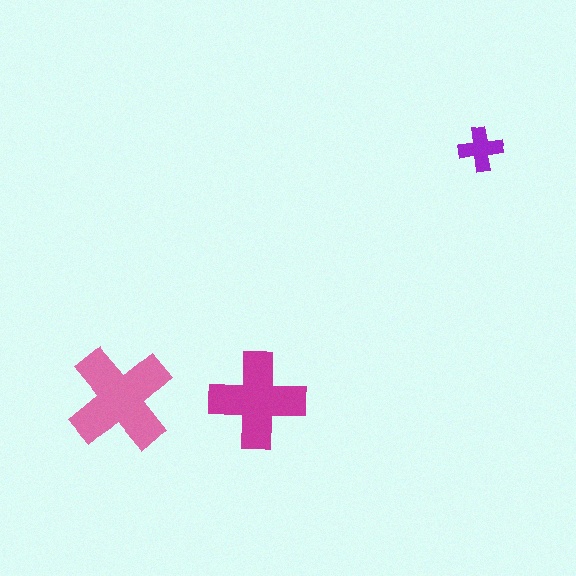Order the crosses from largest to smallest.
the pink one, the magenta one, the purple one.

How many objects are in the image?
There are 3 objects in the image.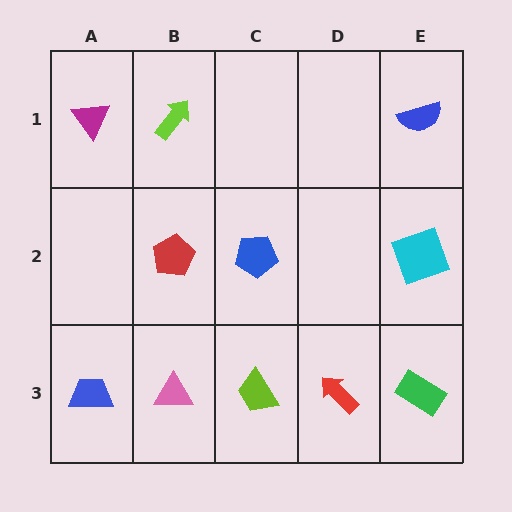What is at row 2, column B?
A red pentagon.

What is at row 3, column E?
A green rectangle.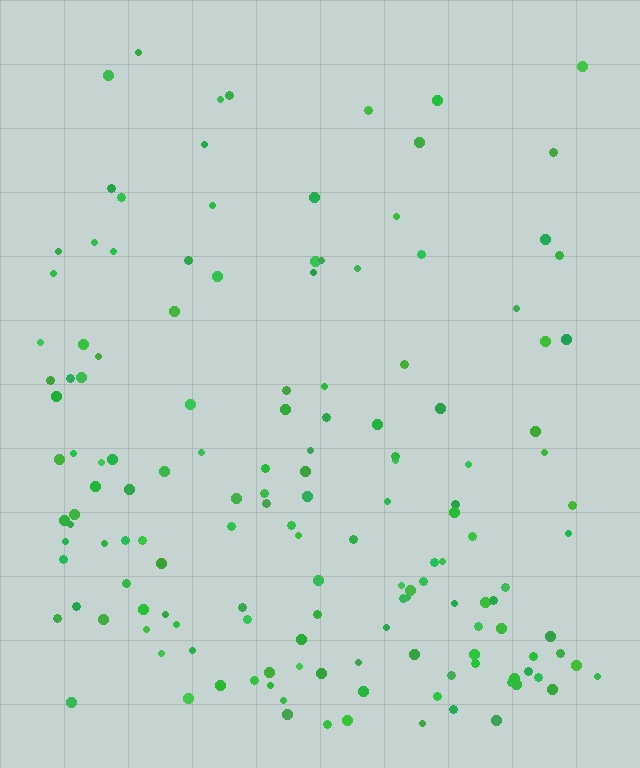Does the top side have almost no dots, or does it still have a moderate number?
Still a moderate number, just noticeably fewer than the bottom.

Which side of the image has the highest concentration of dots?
The bottom.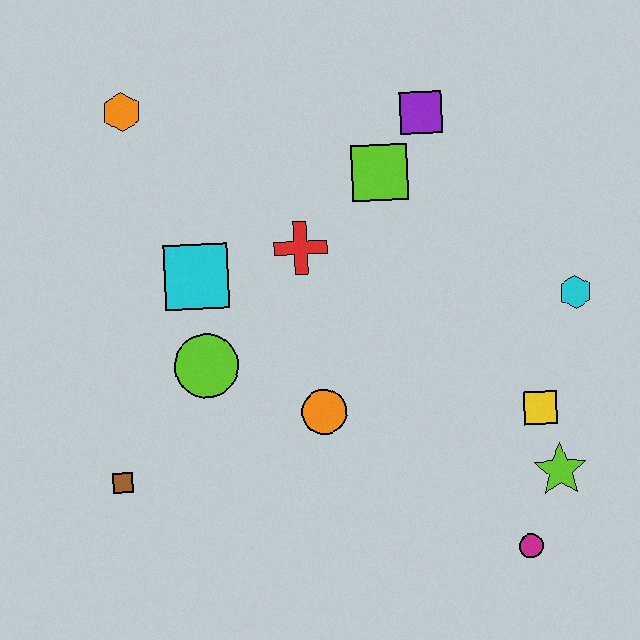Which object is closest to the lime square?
The purple square is closest to the lime square.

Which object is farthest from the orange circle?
The orange hexagon is farthest from the orange circle.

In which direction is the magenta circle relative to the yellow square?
The magenta circle is below the yellow square.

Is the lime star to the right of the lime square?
Yes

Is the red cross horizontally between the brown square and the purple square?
Yes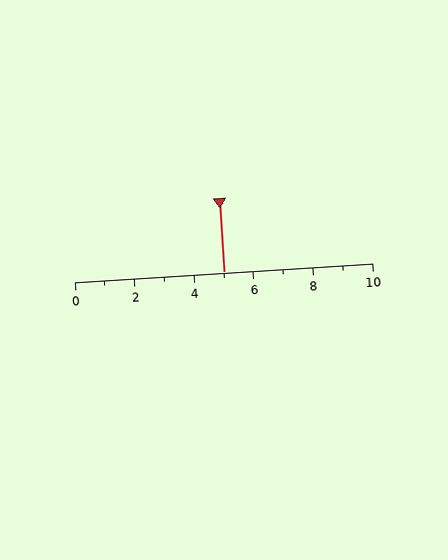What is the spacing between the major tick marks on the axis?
The major ticks are spaced 2 apart.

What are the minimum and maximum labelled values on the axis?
The axis runs from 0 to 10.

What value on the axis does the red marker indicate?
The marker indicates approximately 5.